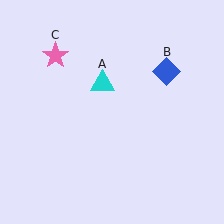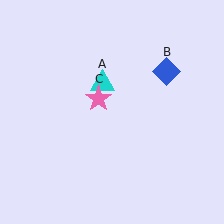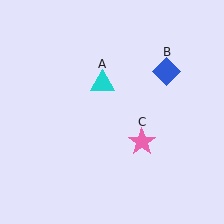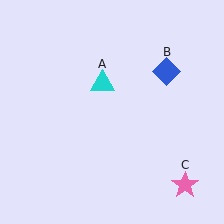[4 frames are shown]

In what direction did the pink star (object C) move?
The pink star (object C) moved down and to the right.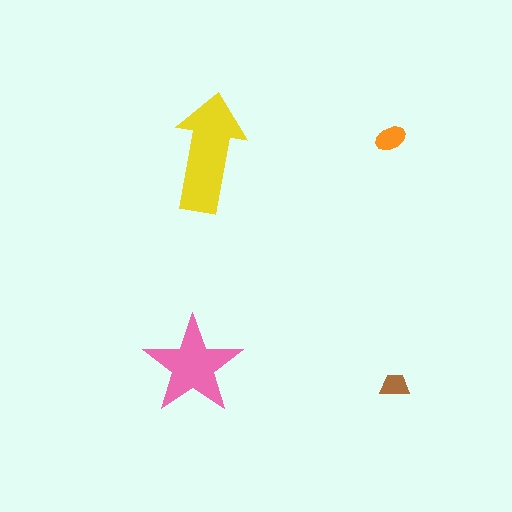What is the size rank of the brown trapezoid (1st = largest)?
4th.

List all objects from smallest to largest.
The brown trapezoid, the orange ellipse, the pink star, the yellow arrow.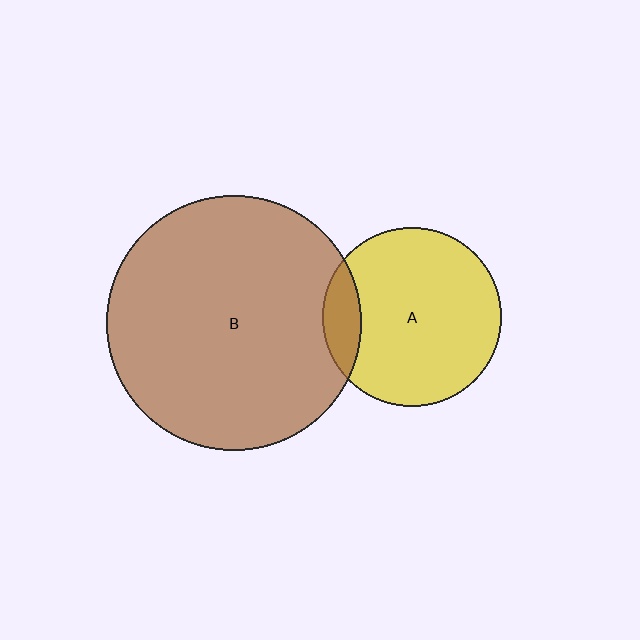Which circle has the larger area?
Circle B (brown).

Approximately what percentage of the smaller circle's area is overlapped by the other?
Approximately 15%.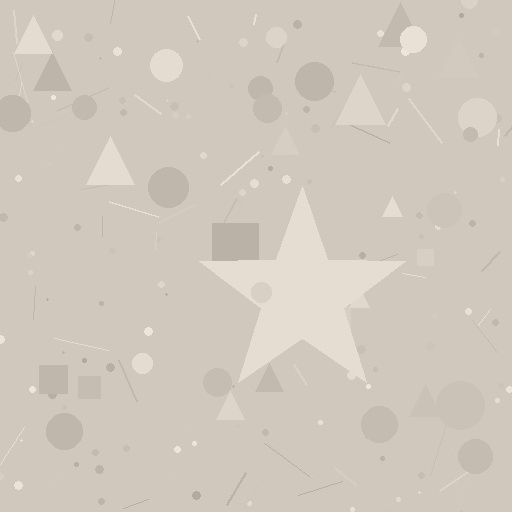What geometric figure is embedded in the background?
A star is embedded in the background.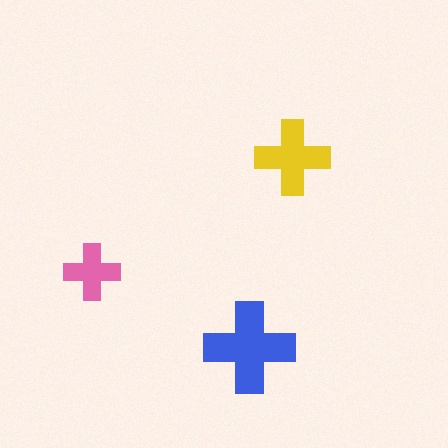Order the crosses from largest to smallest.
the blue one, the yellow one, the pink one.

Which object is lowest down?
The blue cross is bottommost.